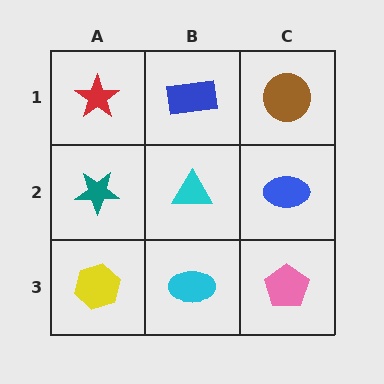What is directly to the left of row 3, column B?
A yellow hexagon.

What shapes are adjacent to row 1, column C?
A blue ellipse (row 2, column C), a blue rectangle (row 1, column B).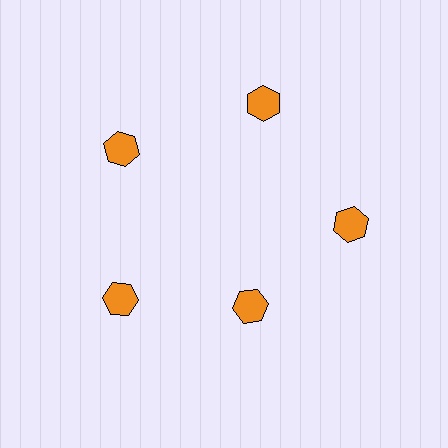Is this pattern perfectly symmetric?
No. The 5 orange hexagons are arranged in a ring, but one element near the 5 o'clock position is pulled inward toward the center, breaking the 5-fold rotational symmetry.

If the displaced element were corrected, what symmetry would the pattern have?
It would have 5-fold rotational symmetry — the pattern would map onto itself every 72 degrees.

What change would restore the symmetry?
The symmetry would be restored by moving it outward, back onto the ring so that all 5 hexagons sit at equal angles and equal distance from the center.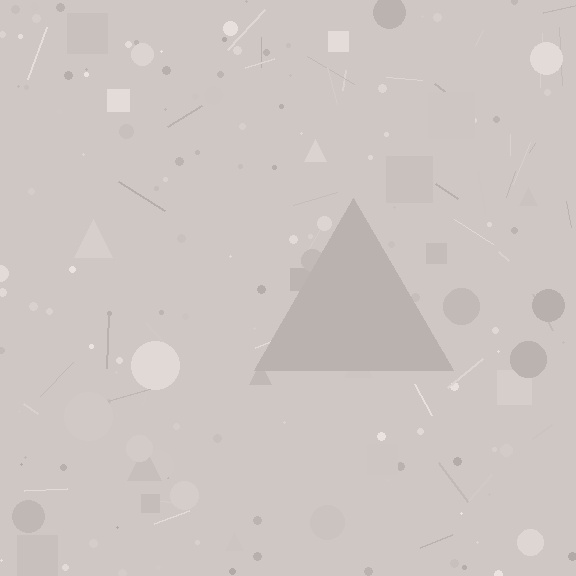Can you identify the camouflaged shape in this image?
The camouflaged shape is a triangle.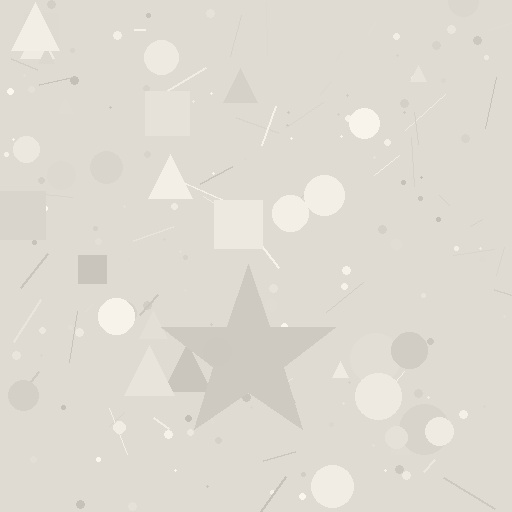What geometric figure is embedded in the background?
A star is embedded in the background.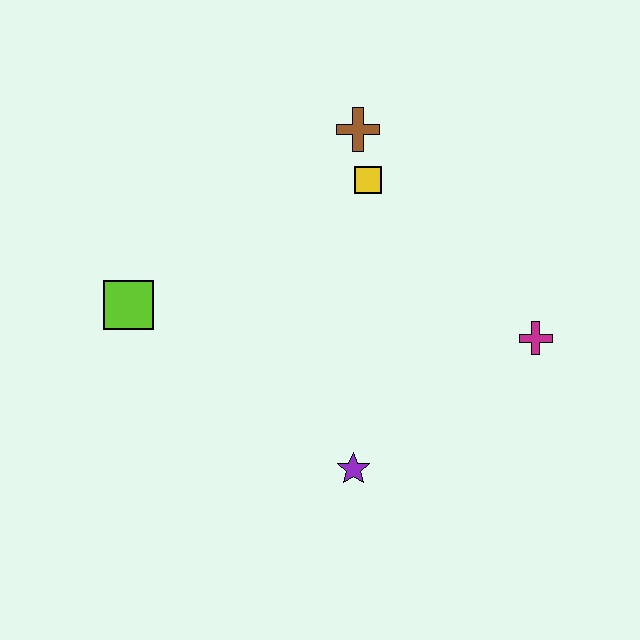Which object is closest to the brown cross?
The yellow square is closest to the brown cross.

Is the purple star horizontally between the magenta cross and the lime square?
Yes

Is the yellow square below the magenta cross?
No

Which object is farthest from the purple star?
The brown cross is farthest from the purple star.